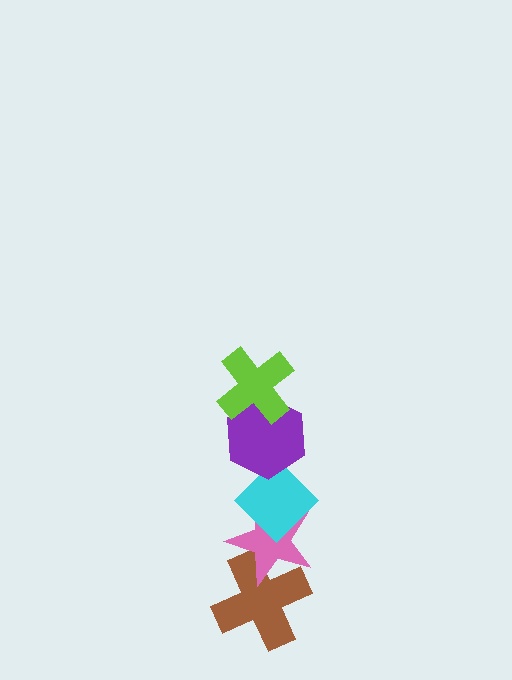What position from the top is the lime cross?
The lime cross is 1st from the top.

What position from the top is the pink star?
The pink star is 4th from the top.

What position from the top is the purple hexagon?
The purple hexagon is 2nd from the top.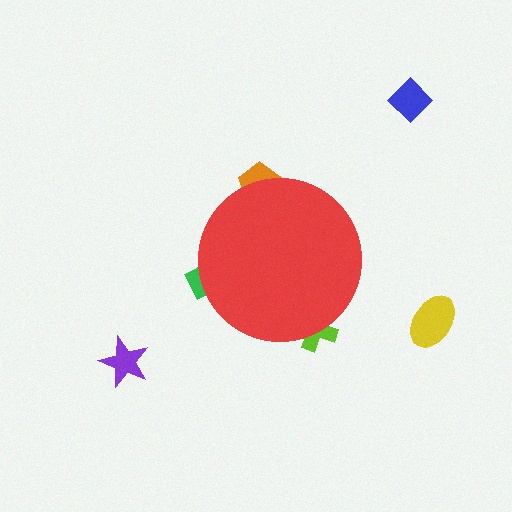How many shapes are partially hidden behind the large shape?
3 shapes are partially hidden.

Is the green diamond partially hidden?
Yes, the green diamond is partially hidden behind the red circle.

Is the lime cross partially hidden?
Yes, the lime cross is partially hidden behind the red circle.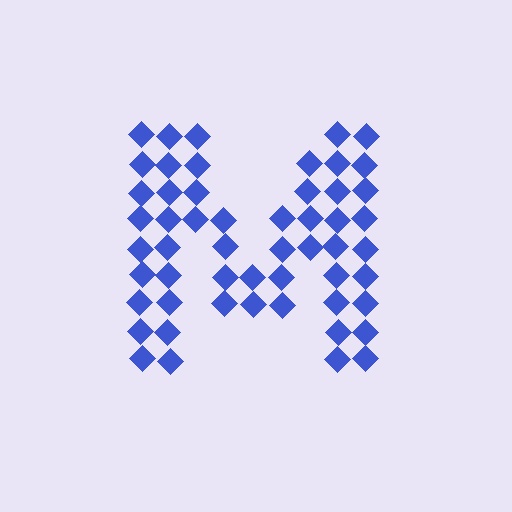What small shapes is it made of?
It is made of small diamonds.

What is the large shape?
The large shape is the letter M.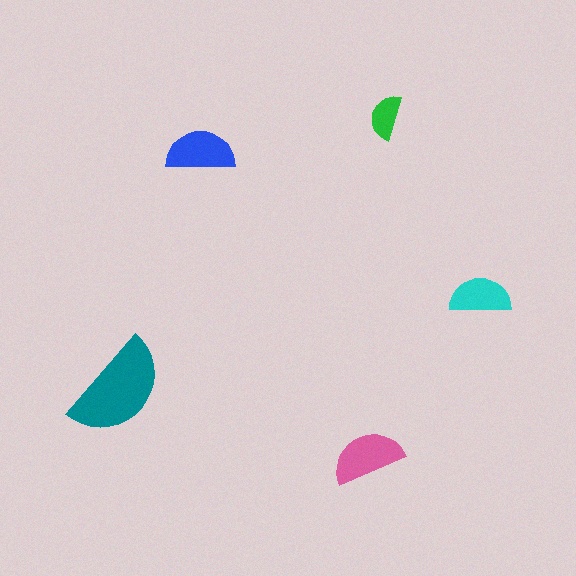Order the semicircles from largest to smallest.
the teal one, the pink one, the blue one, the cyan one, the green one.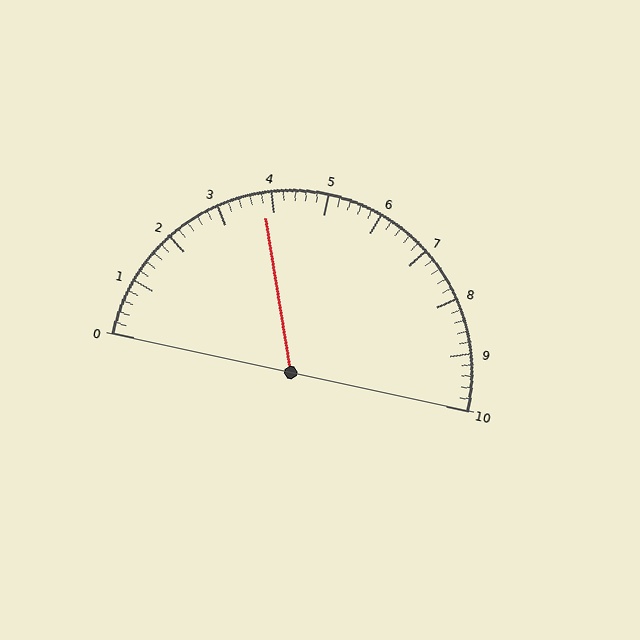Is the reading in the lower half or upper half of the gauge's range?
The reading is in the lower half of the range (0 to 10).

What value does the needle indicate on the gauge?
The needle indicates approximately 3.8.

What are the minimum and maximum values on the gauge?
The gauge ranges from 0 to 10.